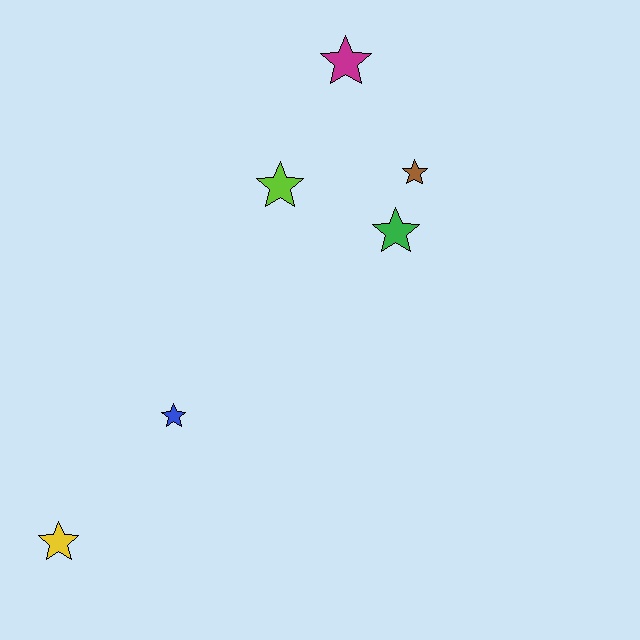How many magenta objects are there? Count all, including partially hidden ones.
There is 1 magenta object.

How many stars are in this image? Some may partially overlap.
There are 6 stars.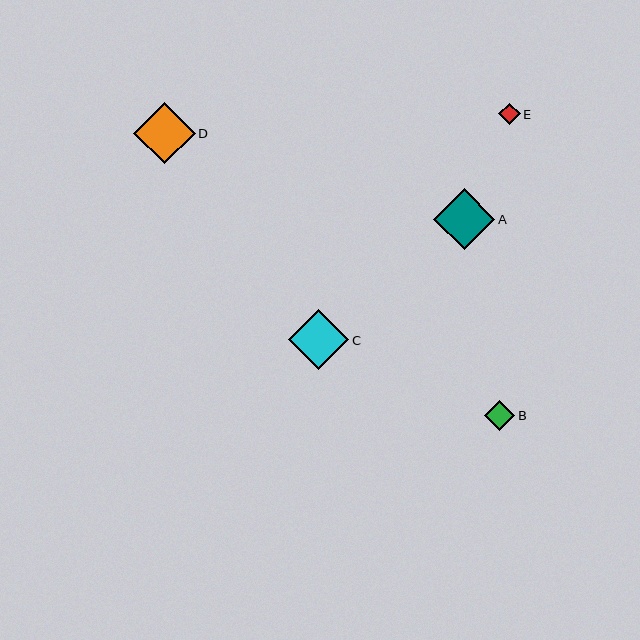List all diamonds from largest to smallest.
From largest to smallest: A, D, C, B, E.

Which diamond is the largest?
Diamond A is the largest with a size of approximately 61 pixels.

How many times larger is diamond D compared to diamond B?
Diamond D is approximately 2.0 times the size of diamond B.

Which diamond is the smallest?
Diamond E is the smallest with a size of approximately 21 pixels.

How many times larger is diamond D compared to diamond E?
Diamond D is approximately 2.9 times the size of diamond E.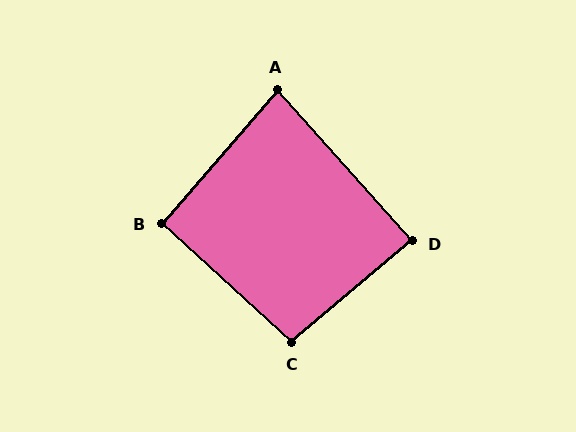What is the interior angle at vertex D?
Approximately 88 degrees (approximately right).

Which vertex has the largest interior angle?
C, at approximately 97 degrees.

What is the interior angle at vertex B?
Approximately 92 degrees (approximately right).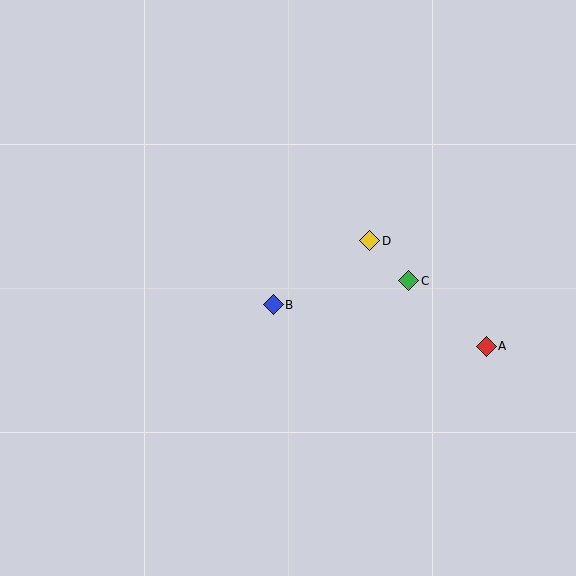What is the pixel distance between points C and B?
The distance between C and B is 138 pixels.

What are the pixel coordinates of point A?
Point A is at (486, 346).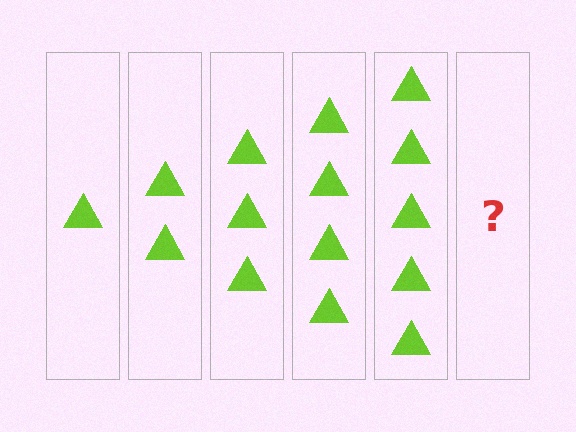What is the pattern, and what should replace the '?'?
The pattern is that each step adds one more triangle. The '?' should be 6 triangles.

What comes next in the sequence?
The next element should be 6 triangles.